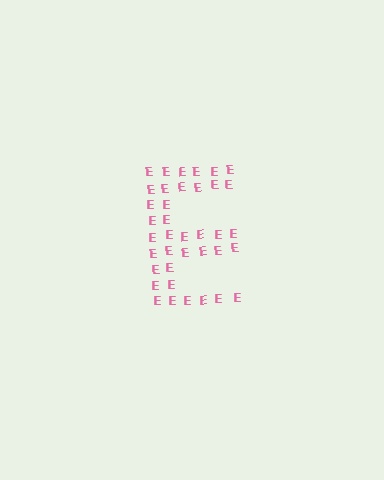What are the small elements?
The small elements are letter E's.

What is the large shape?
The large shape is the letter E.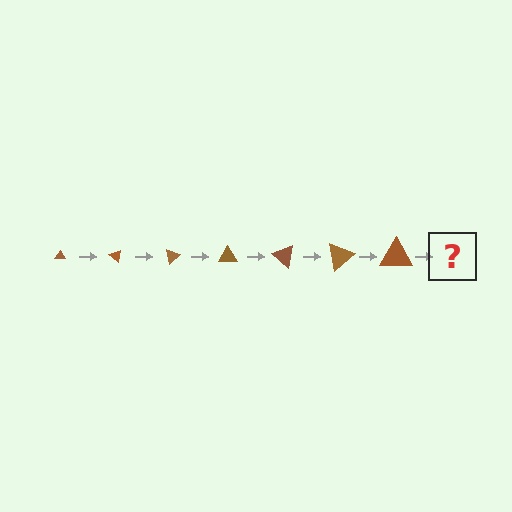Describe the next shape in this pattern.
It should be a triangle, larger than the previous one and rotated 280 degrees from the start.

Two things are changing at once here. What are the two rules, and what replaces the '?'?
The two rules are that the triangle grows larger each step and it rotates 40 degrees each step. The '?' should be a triangle, larger than the previous one and rotated 280 degrees from the start.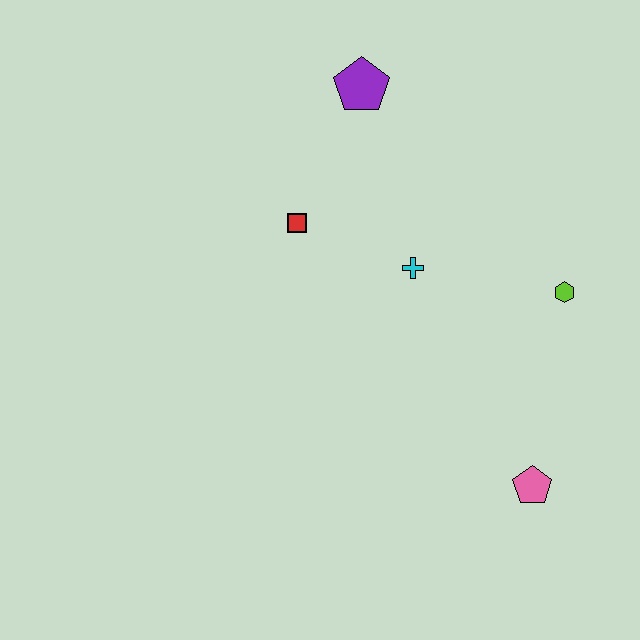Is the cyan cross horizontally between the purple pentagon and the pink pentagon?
Yes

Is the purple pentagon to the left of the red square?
No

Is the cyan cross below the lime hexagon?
No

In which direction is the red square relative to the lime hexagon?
The red square is to the left of the lime hexagon.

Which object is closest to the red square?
The cyan cross is closest to the red square.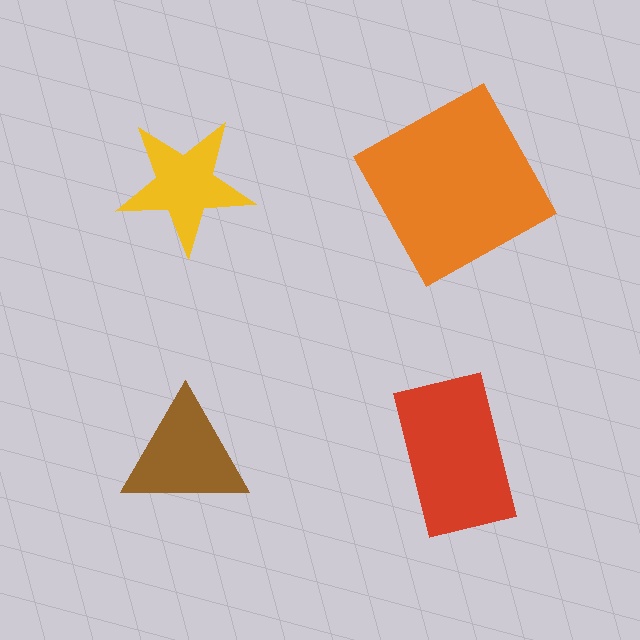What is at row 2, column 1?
A brown triangle.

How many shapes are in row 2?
2 shapes.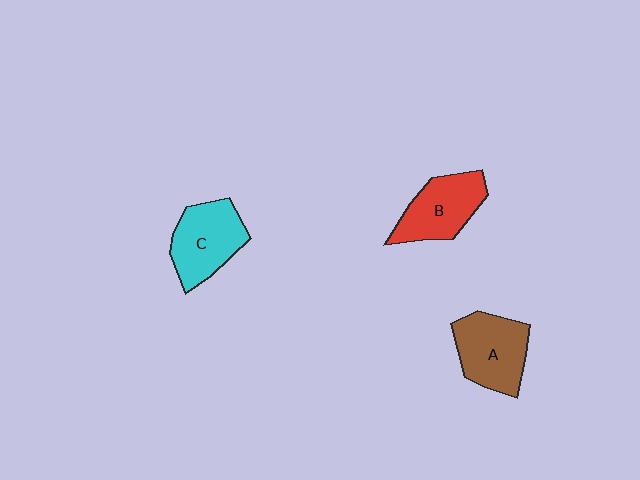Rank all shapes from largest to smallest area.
From largest to smallest: A (brown), C (cyan), B (red).